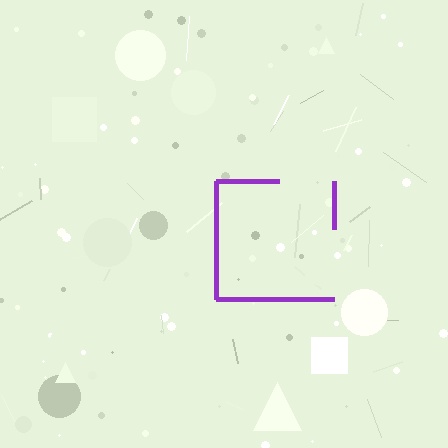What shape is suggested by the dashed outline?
The dashed outline suggests a square.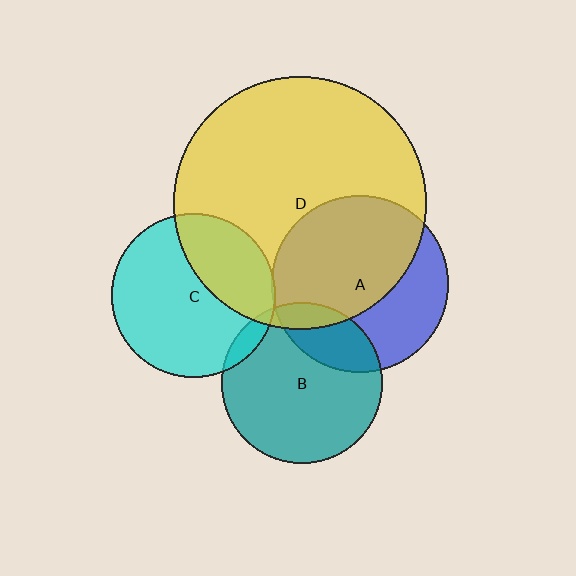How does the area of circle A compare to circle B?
Approximately 1.2 times.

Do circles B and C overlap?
Yes.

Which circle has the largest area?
Circle D (yellow).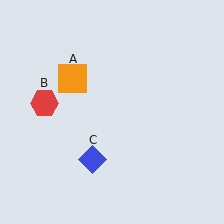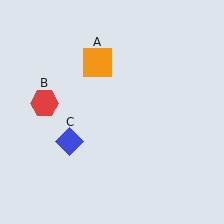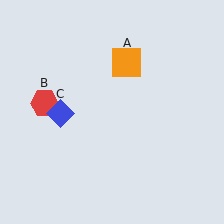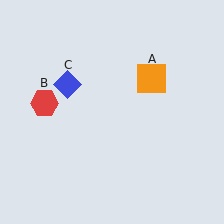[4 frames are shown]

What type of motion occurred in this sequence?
The orange square (object A), blue diamond (object C) rotated clockwise around the center of the scene.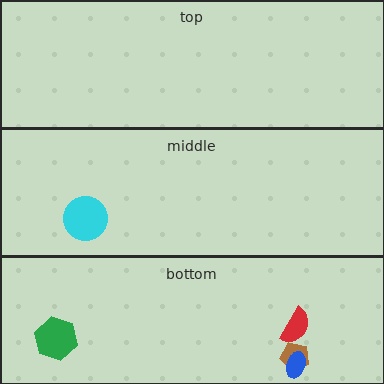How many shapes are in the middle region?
1.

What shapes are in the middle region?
The cyan circle.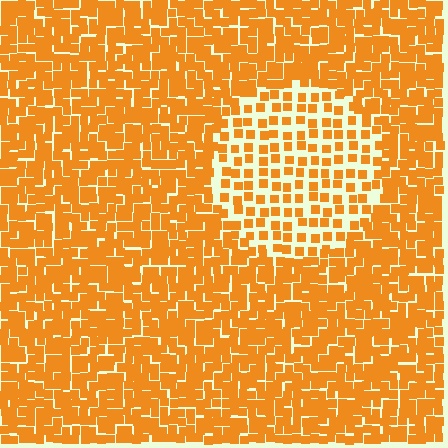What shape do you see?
I see a circle.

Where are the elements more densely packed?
The elements are more densely packed outside the circle boundary.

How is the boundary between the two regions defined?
The boundary is defined by a change in element density (approximately 2.1x ratio). All elements are the same color, size, and shape.